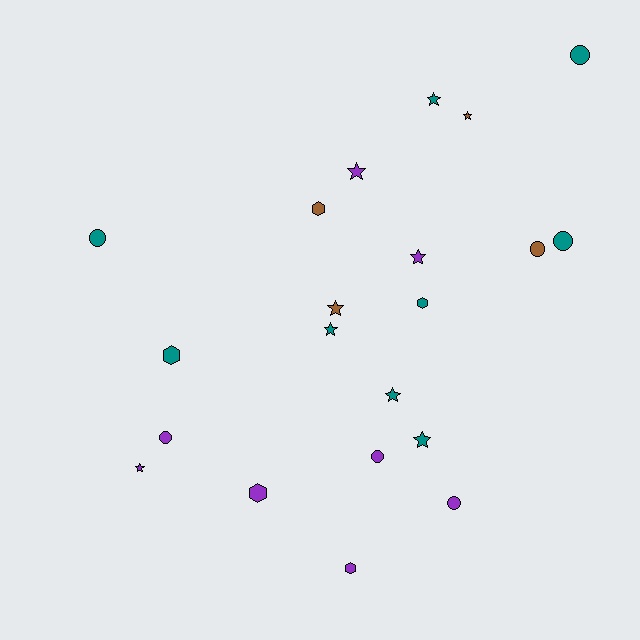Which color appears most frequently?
Teal, with 9 objects.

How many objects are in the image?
There are 21 objects.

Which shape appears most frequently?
Star, with 9 objects.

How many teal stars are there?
There are 4 teal stars.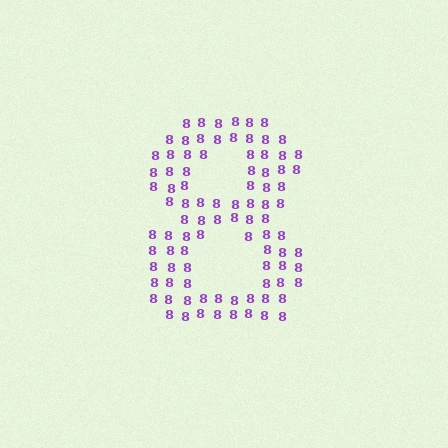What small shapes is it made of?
It is made of small digit 8's.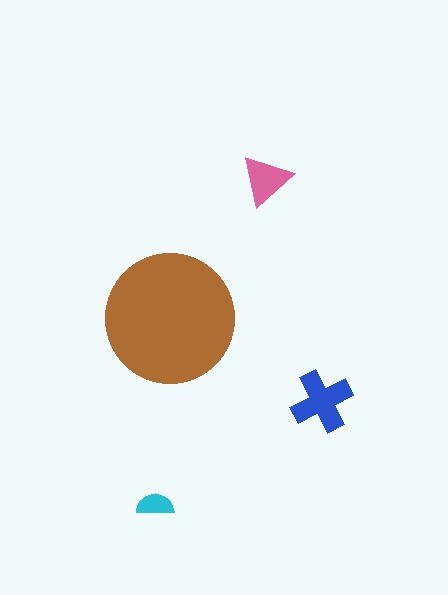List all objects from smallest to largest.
The cyan semicircle, the pink triangle, the blue cross, the brown circle.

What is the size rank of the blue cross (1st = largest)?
2nd.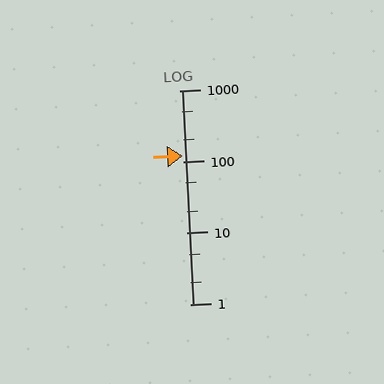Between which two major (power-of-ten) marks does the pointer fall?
The pointer is between 100 and 1000.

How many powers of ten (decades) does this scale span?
The scale spans 3 decades, from 1 to 1000.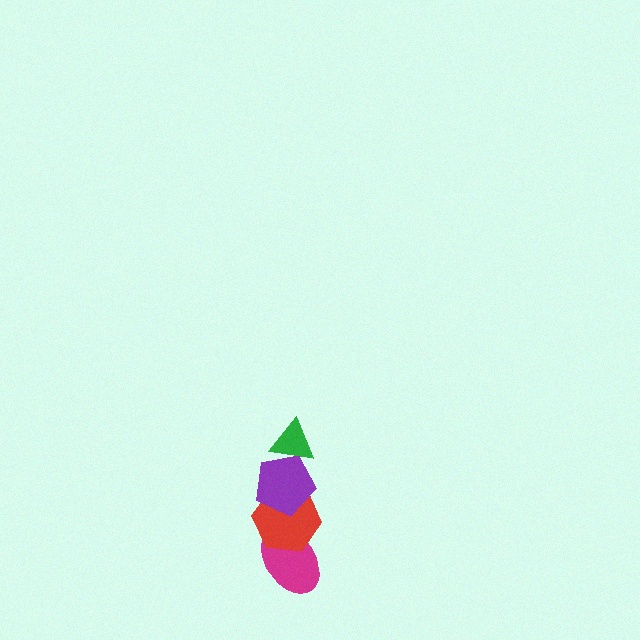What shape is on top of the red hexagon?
The purple pentagon is on top of the red hexagon.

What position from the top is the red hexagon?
The red hexagon is 3rd from the top.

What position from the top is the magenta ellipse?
The magenta ellipse is 4th from the top.